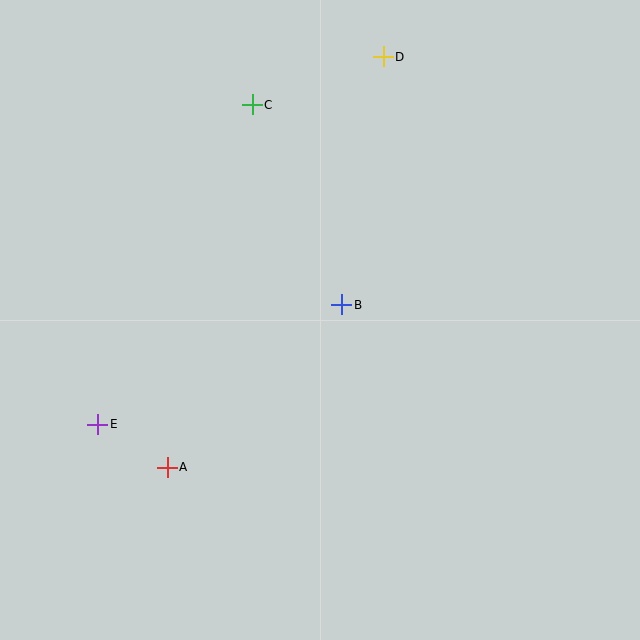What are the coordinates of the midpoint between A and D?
The midpoint between A and D is at (275, 262).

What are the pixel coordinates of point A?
Point A is at (167, 467).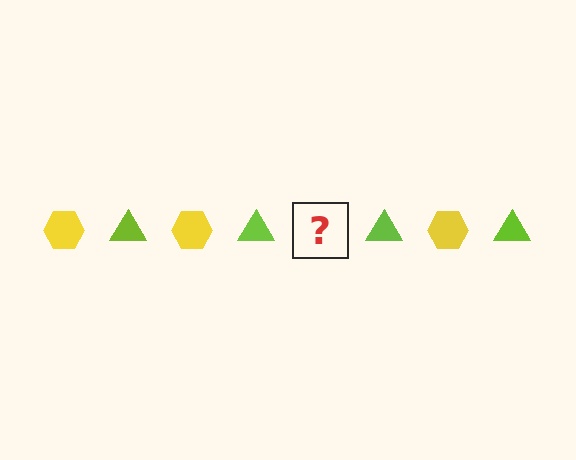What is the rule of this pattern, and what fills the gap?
The rule is that the pattern alternates between yellow hexagon and lime triangle. The gap should be filled with a yellow hexagon.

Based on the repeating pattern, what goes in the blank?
The blank should be a yellow hexagon.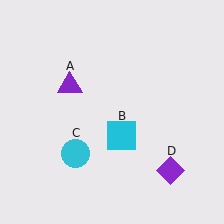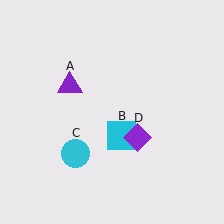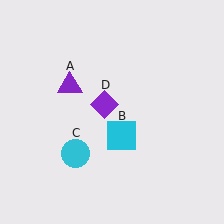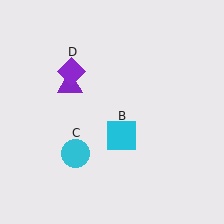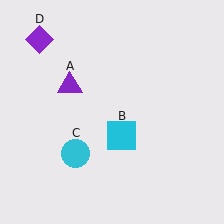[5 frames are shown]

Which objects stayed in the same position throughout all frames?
Purple triangle (object A) and cyan square (object B) and cyan circle (object C) remained stationary.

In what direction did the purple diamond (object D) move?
The purple diamond (object D) moved up and to the left.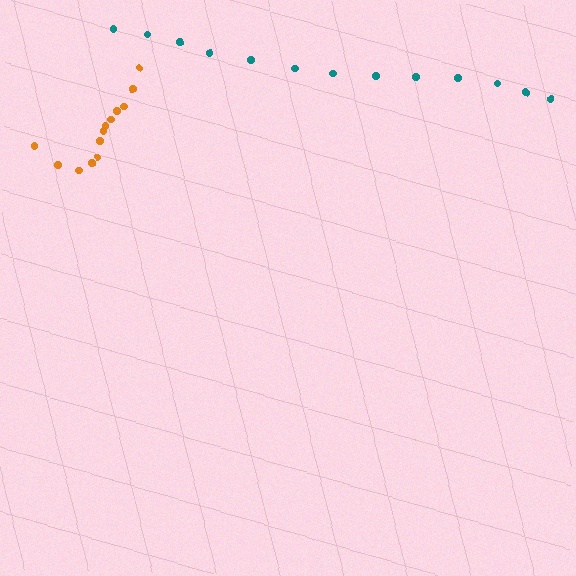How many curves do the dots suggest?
There are 2 distinct paths.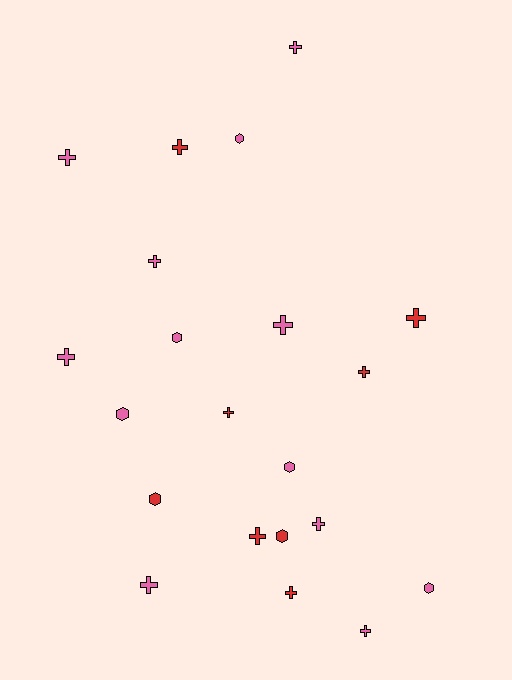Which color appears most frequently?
Pink, with 13 objects.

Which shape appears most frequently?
Cross, with 14 objects.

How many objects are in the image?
There are 21 objects.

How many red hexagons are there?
There are 2 red hexagons.